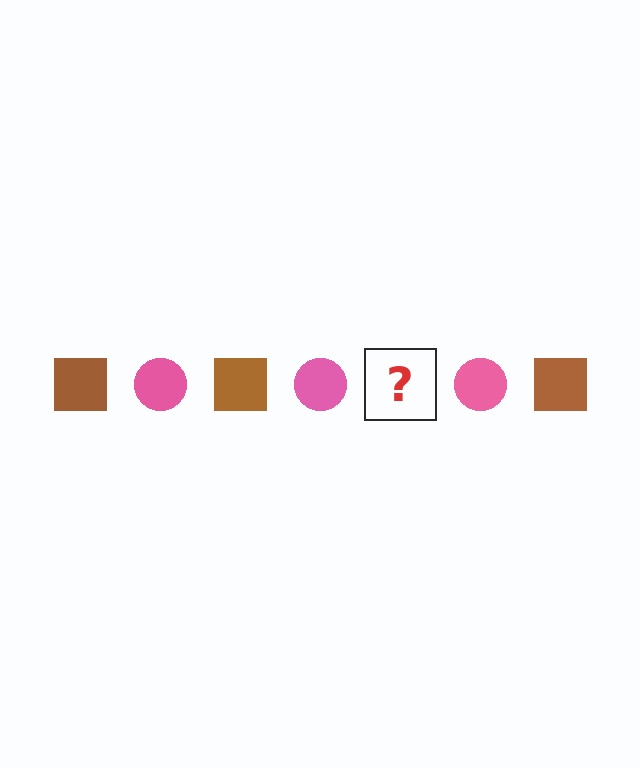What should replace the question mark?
The question mark should be replaced with a brown square.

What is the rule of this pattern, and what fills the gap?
The rule is that the pattern alternates between brown square and pink circle. The gap should be filled with a brown square.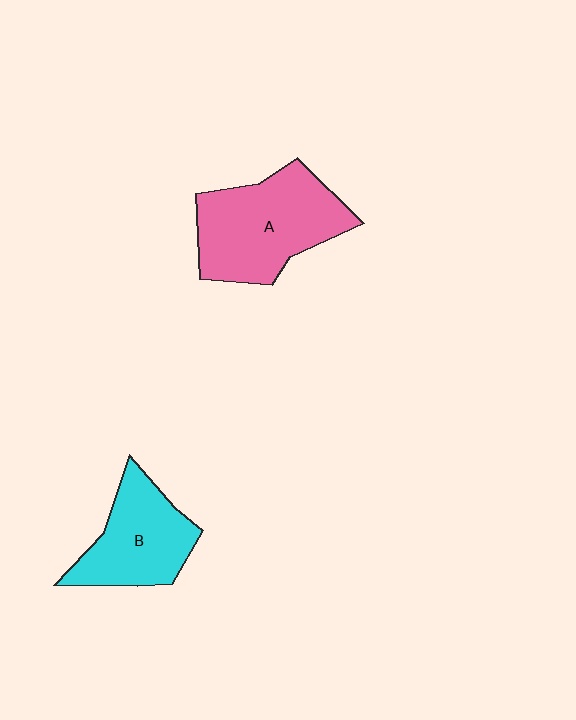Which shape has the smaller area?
Shape B (cyan).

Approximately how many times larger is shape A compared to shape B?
Approximately 1.4 times.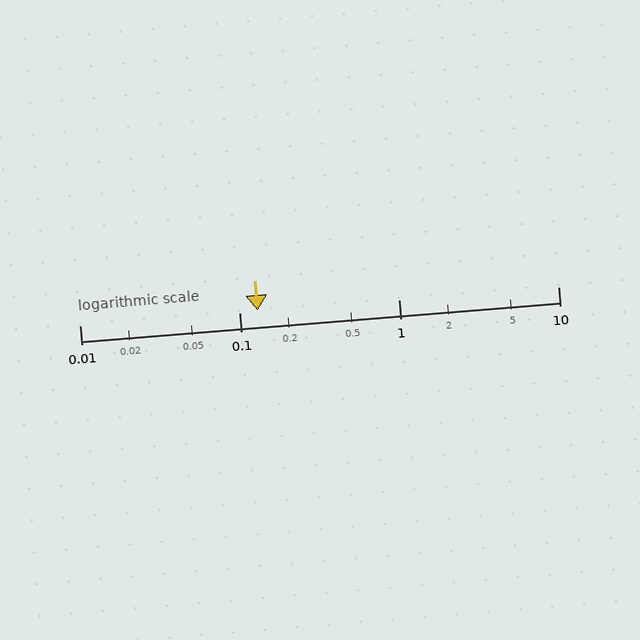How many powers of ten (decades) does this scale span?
The scale spans 3 decades, from 0.01 to 10.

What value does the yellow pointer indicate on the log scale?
The pointer indicates approximately 0.13.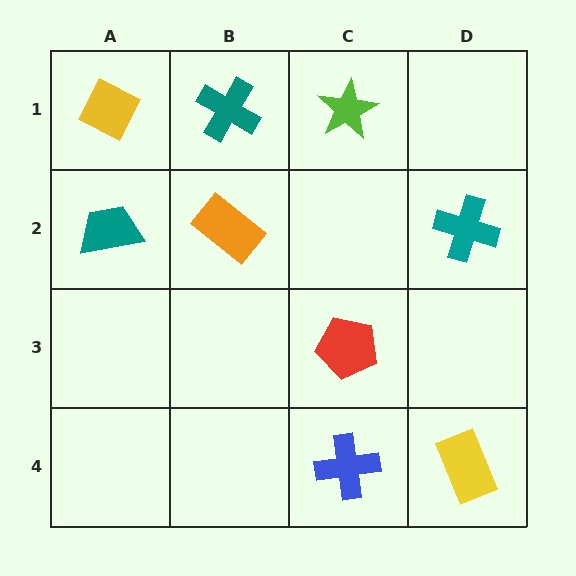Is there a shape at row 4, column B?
No, that cell is empty.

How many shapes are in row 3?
1 shape.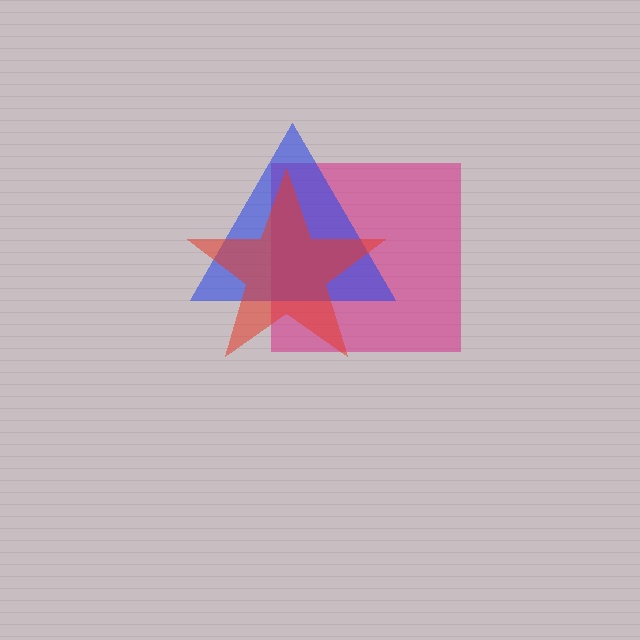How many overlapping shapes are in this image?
There are 3 overlapping shapes in the image.